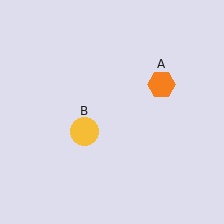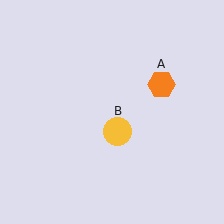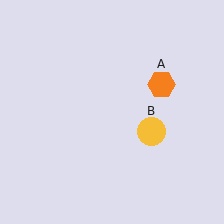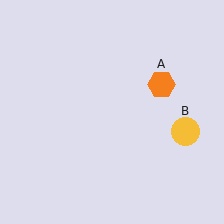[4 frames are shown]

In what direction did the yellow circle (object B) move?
The yellow circle (object B) moved right.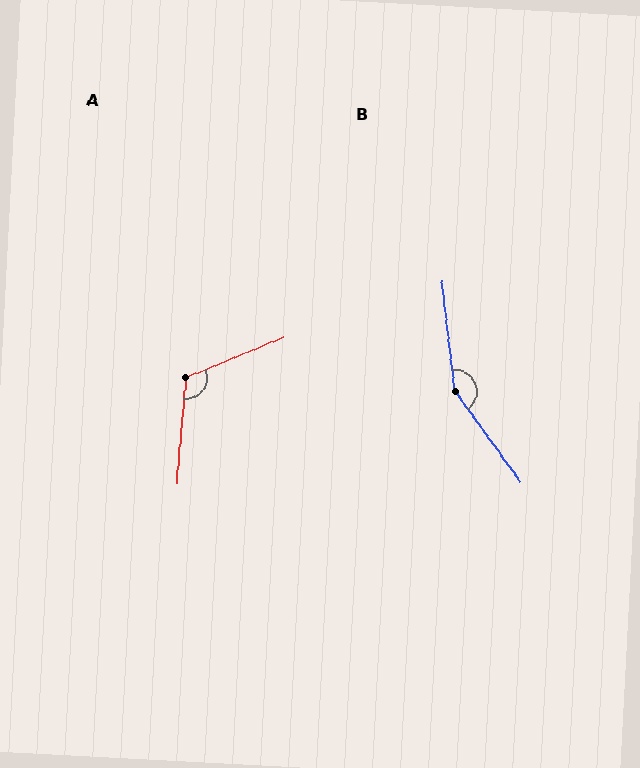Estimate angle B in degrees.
Approximately 151 degrees.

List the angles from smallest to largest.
A (117°), B (151°).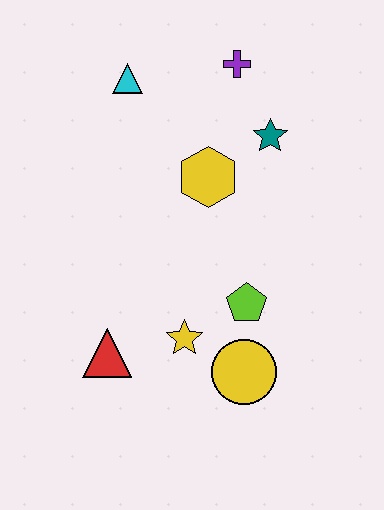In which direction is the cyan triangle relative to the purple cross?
The cyan triangle is to the left of the purple cross.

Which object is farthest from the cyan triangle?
The yellow circle is farthest from the cyan triangle.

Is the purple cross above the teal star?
Yes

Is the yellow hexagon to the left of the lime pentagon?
Yes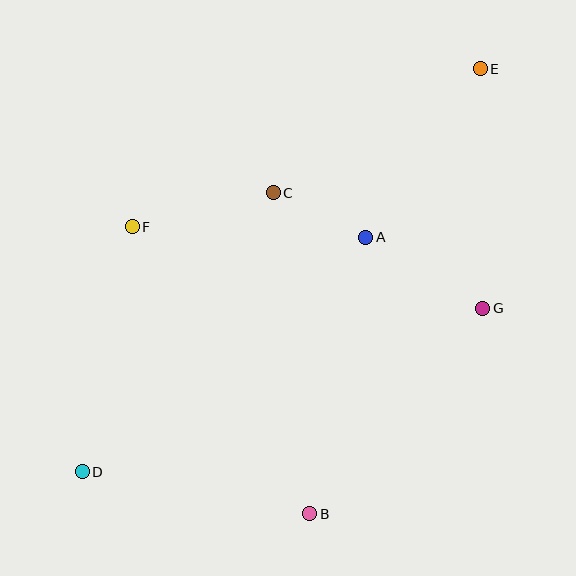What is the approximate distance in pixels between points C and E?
The distance between C and E is approximately 241 pixels.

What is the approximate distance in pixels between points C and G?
The distance between C and G is approximately 239 pixels.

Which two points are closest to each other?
Points A and C are closest to each other.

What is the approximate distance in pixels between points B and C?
The distance between B and C is approximately 323 pixels.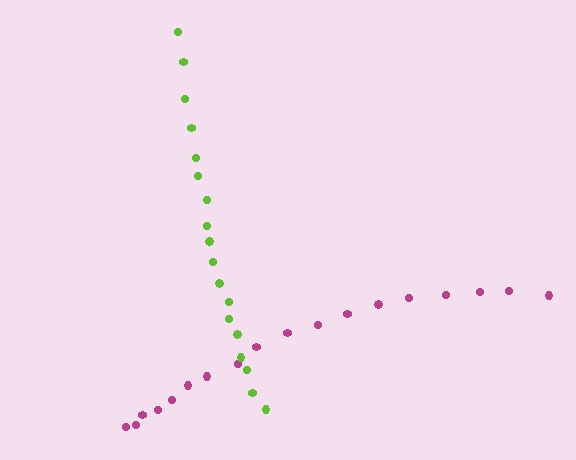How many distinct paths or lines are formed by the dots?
There are 2 distinct paths.